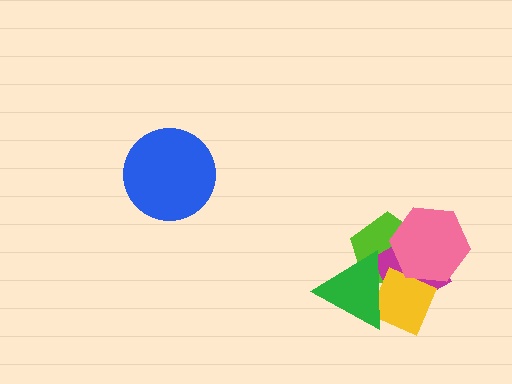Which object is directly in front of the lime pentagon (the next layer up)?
The magenta square is directly in front of the lime pentagon.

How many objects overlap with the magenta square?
4 objects overlap with the magenta square.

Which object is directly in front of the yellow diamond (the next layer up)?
The green triangle is directly in front of the yellow diamond.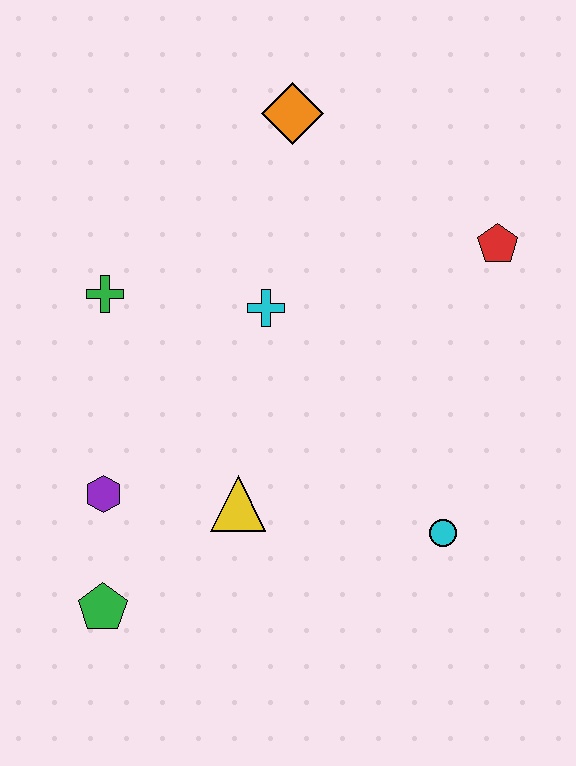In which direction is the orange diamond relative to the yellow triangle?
The orange diamond is above the yellow triangle.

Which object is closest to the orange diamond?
The cyan cross is closest to the orange diamond.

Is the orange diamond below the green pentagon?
No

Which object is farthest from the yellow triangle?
The orange diamond is farthest from the yellow triangle.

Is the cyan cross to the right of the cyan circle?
No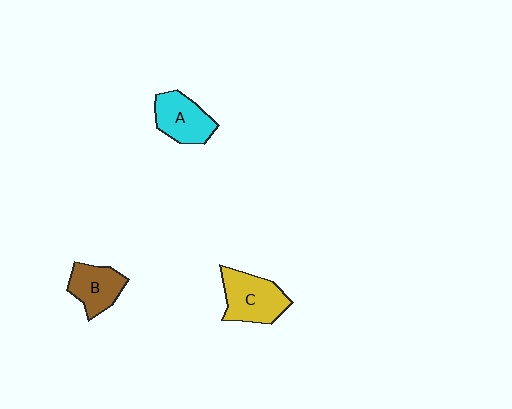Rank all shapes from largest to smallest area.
From largest to smallest: C (yellow), A (cyan), B (brown).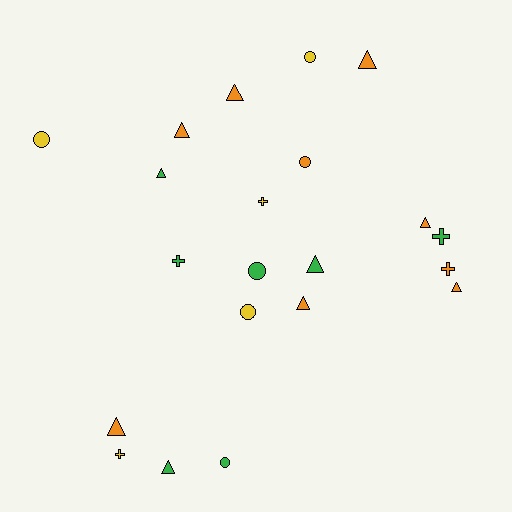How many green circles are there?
There are 2 green circles.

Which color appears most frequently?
Orange, with 9 objects.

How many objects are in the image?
There are 21 objects.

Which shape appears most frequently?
Triangle, with 10 objects.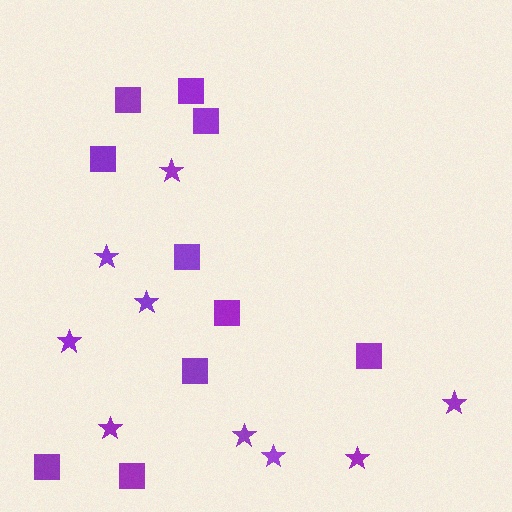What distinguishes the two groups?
There are 2 groups: one group of stars (9) and one group of squares (10).